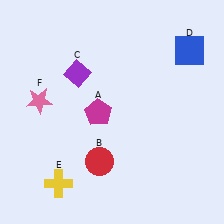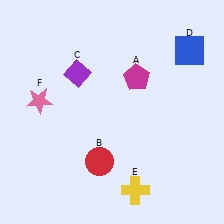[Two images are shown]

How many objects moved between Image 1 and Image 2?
2 objects moved between the two images.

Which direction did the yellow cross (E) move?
The yellow cross (E) moved right.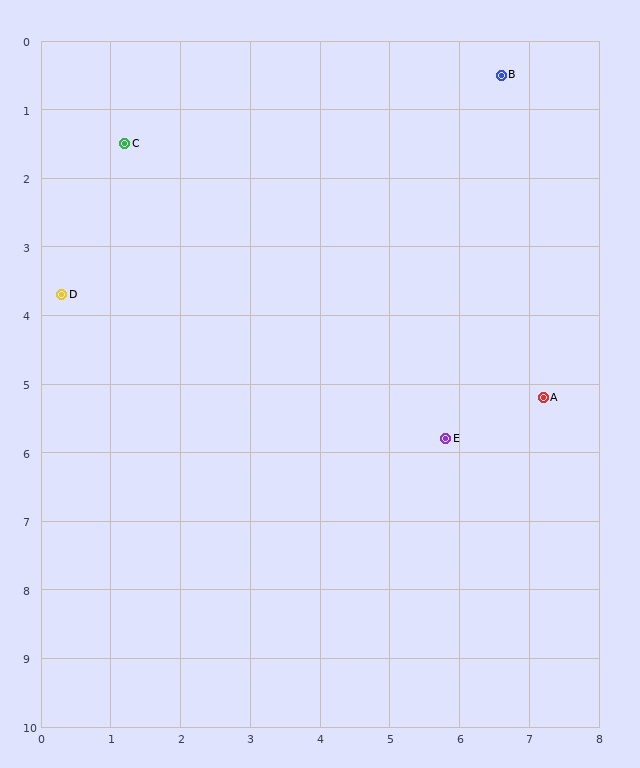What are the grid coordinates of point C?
Point C is at approximately (1.2, 1.5).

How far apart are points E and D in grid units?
Points E and D are about 5.9 grid units apart.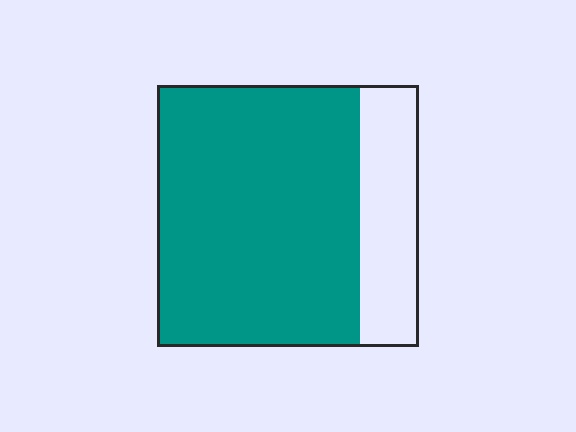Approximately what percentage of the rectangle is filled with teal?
Approximately 75%.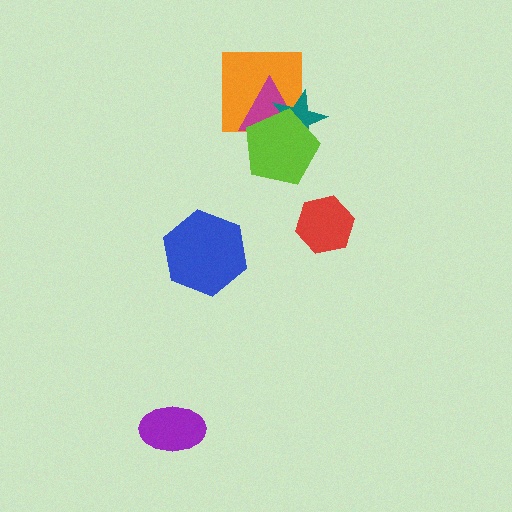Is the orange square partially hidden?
Yes, it is partially covered by another shape.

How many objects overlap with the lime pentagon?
3 objects overlap with the lime pentagon.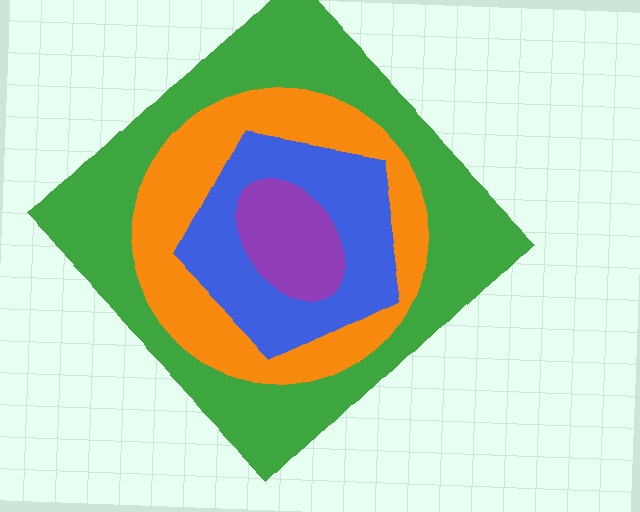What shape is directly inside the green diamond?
The orange circle.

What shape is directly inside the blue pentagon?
The purple ellipse.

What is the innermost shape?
The purple ellipse.